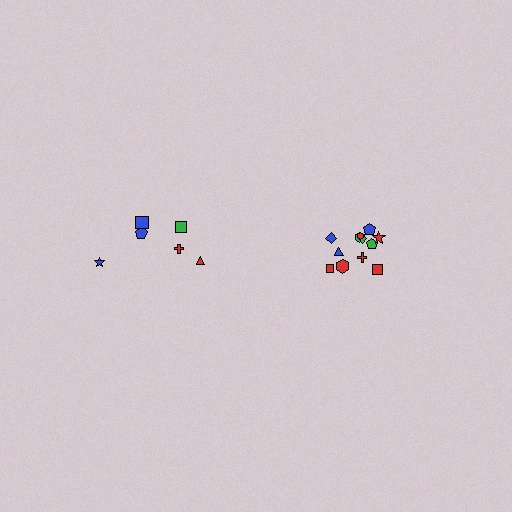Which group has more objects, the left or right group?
The right group.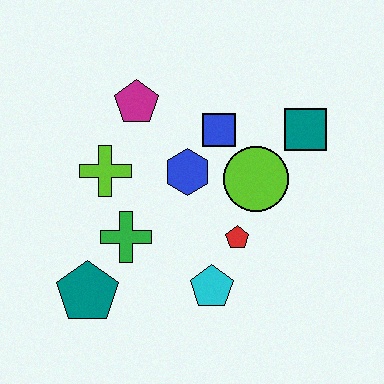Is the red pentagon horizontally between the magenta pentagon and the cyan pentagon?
No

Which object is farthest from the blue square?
The teal pentagon is farthest from the blue square.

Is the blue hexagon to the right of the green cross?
Yes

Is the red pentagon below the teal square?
Yes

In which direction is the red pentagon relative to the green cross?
The red pentagon is to the right of the green cross.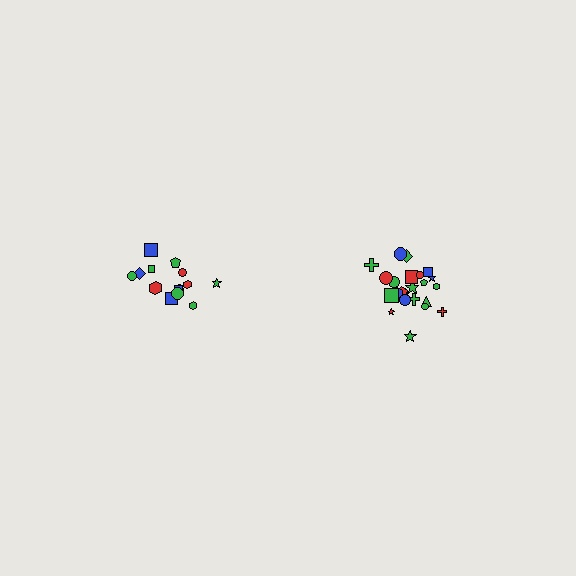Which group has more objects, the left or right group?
The right group.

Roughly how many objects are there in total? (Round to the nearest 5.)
Roughly 40 objects in total.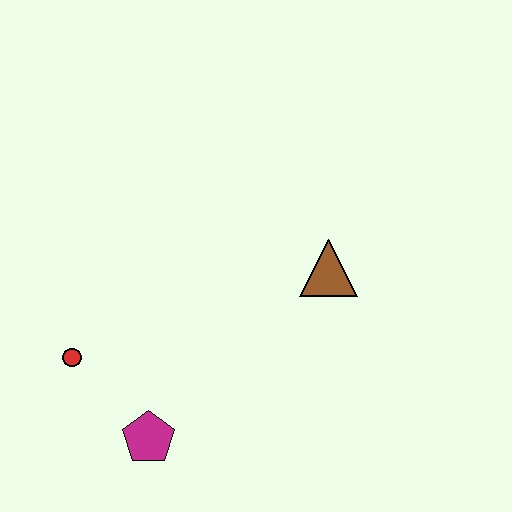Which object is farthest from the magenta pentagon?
The brown triangle is farthest from the magenta pentagon.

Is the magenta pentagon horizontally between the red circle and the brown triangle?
Yes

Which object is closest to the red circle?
The magenta pentagon is closest to the red circle.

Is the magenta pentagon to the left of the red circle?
No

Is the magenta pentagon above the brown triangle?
No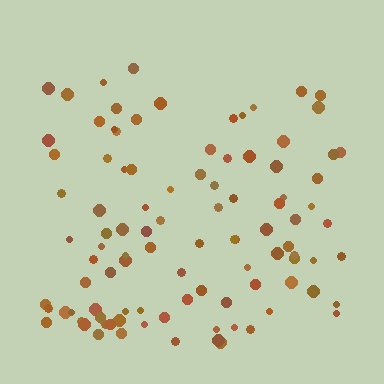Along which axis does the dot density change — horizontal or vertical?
Vertical.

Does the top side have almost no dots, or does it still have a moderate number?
Still a moderate number, just noticeably fewer than the bottom.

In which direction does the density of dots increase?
From top to bottom, with the bottom side densest.